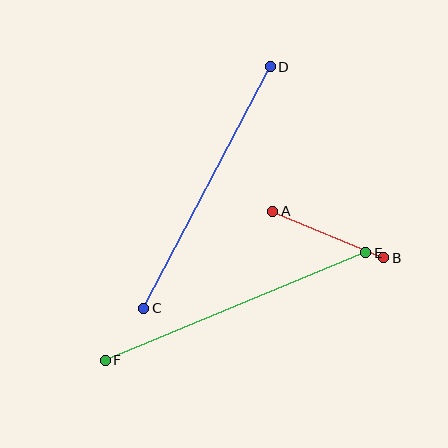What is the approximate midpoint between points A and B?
The midpoint is at approximately (328, 234) pixels.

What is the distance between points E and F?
The distance is approximately 282 pixels.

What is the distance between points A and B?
The distance is approximately 120 pixels.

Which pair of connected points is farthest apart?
Points E and F are farthest apart.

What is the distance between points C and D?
The distance is approximately 273 pixels.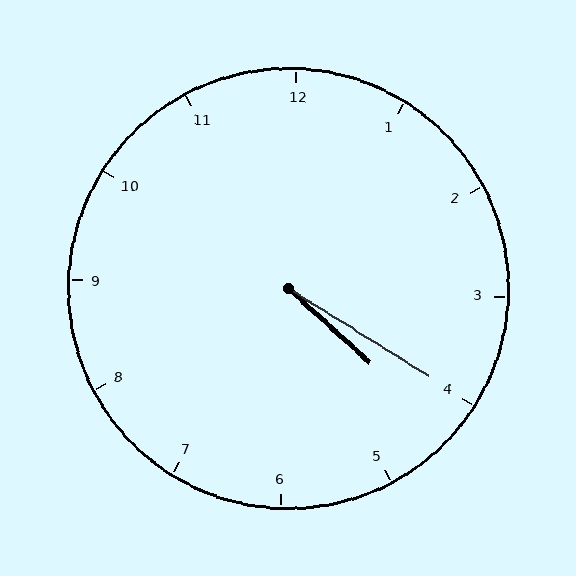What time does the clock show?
4:20.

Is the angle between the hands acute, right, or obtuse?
It is acute.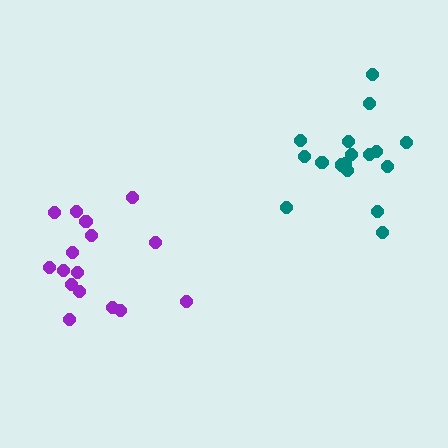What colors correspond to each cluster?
The clusters are colored: teal, purple.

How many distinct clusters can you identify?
There are 2 distinct clusters.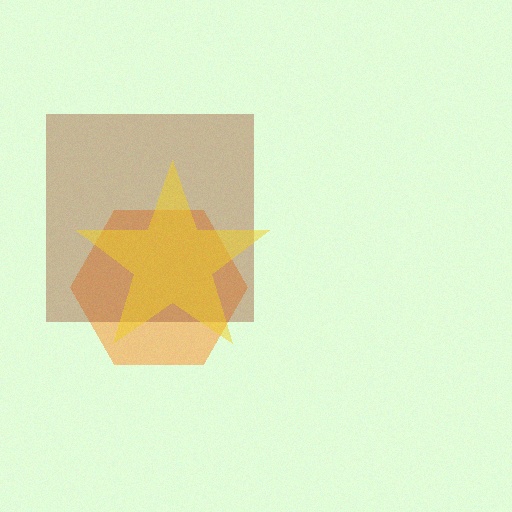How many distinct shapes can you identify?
There are 3 distinct shapes: an orange hexagon, a brown square, a yellow star.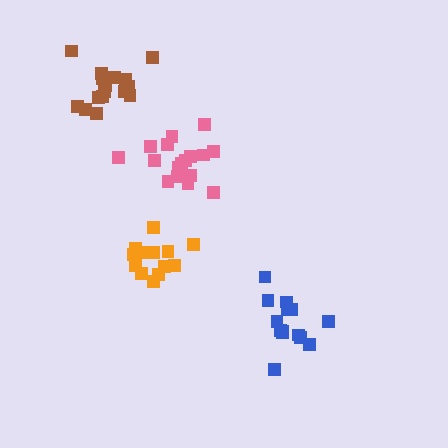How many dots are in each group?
Group 1: 17 dots, Group 2: 16 dots, Group 3: 14 dots, Group 4: 14 dots (61 total).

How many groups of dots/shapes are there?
There are 4 groups.